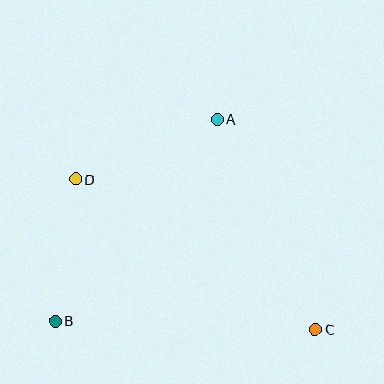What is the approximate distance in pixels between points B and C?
The distance between B and C is approximately 261 pixels.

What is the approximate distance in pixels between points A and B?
The distance between A and B is approximately 259 pixels.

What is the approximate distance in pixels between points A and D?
The distance between A and D is approximately 153 pixels.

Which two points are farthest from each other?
Points C and D are farthest from each other.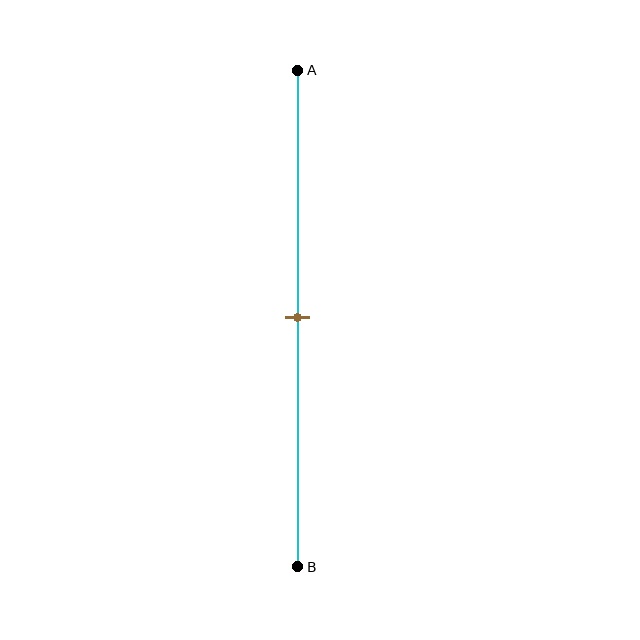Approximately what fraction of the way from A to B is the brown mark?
The brown mark is approximately 50% of the way from A to B.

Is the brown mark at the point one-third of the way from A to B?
No, the mark is at about 50% from A, not at the 33% one-third point.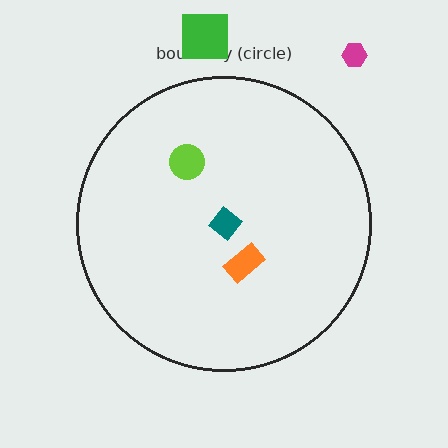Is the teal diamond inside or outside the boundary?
Inside.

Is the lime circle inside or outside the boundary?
Inside.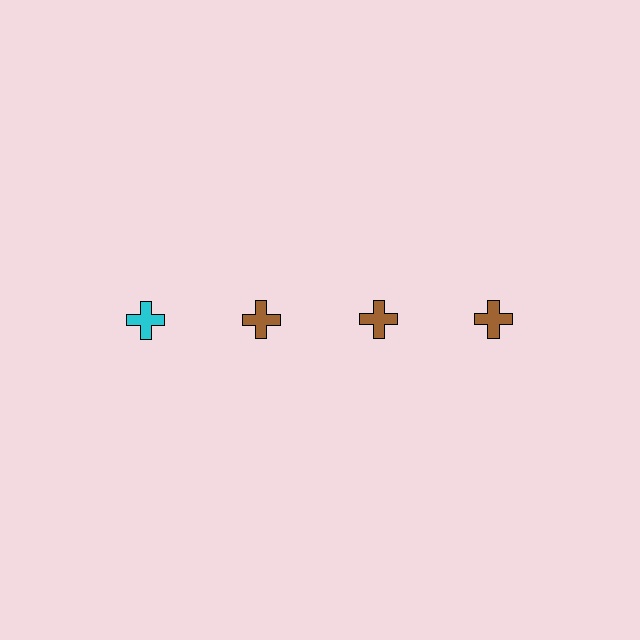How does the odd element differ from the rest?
It has a different color: cyan instead of brown.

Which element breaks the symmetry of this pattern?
The cyan cross in the top row, leftmost column breaks the symmetry. All other shapes are brown crosses.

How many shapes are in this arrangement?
There are 4 shapes arranged in a grid pattern.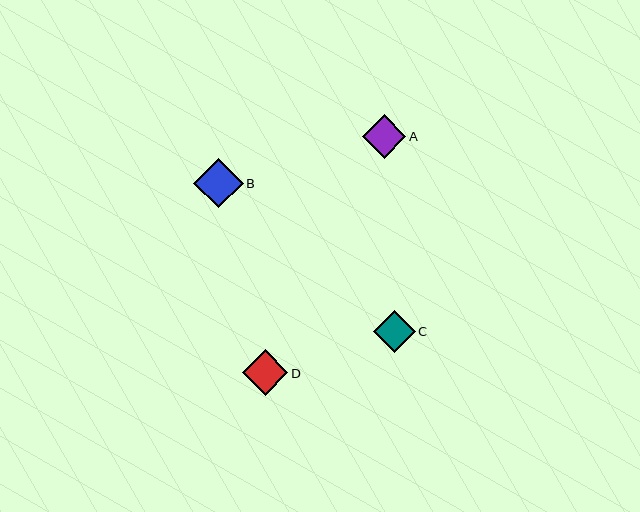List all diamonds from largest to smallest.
From largest to smallest: B, D, A, C.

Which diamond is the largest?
Diamond B is the largest with a size of approximately 49 pixels.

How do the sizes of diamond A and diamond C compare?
Diamond A and diamond C are approximately the same size.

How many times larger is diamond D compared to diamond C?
Diamond D is approximately 1.1 times the size of diamond C.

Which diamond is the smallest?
Diamond C is the smallest with a size of approximately 41 pixels.